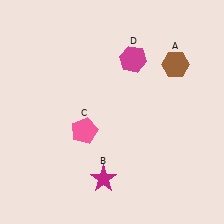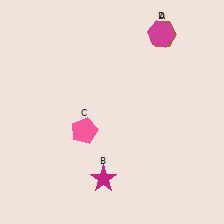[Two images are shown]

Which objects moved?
The objects that moved are: the brown hexagon (A), the magenta hexagon (D).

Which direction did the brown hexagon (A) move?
The brown hexagon (A) moved up.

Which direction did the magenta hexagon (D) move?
The magenta hexagon (D) moved right.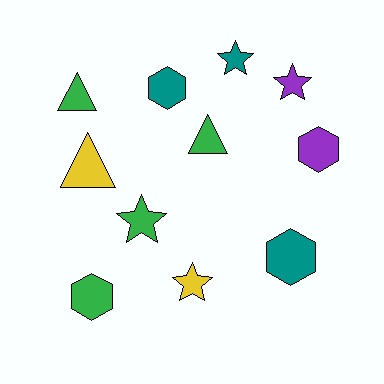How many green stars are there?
There is 1 green star.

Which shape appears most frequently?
Star, with 4 objects.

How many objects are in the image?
There are 11 objects.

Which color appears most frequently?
Green, with 4 objects.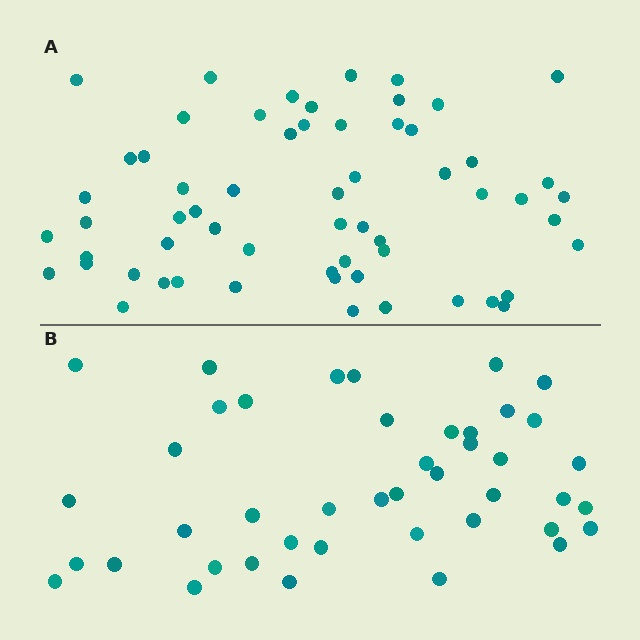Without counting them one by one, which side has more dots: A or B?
Region A (the top region) has more dots.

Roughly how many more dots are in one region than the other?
Region A has approximately 15 more dots than region B.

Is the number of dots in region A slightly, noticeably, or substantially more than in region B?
Region A has noticeably more, but not dramatically so. The ratio is roughly 1.4 to 1.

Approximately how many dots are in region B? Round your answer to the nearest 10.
About 40 dots. (The exact count is 43, which rounds to 40.)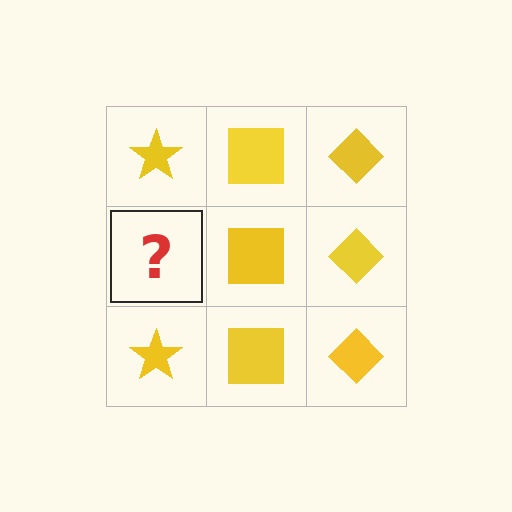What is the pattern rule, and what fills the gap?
The rule is that each column has a consistent shape. The gap should be filled with a yellow star.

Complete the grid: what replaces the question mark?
The question mark should be replaced with a yellow star.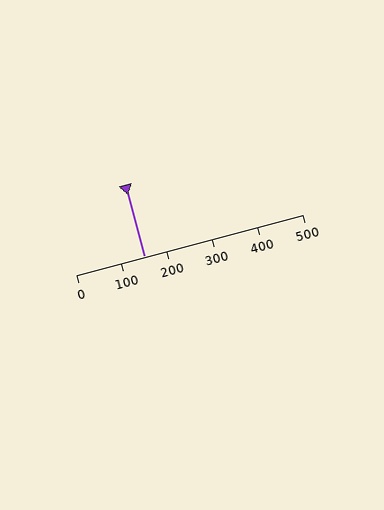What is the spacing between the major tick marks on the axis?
The major ticks are spaced 100 apart.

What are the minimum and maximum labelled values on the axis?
The axis runs from 0 to 500.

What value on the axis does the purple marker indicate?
The marker indicates approximately 150.